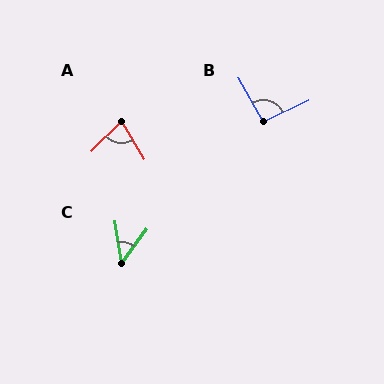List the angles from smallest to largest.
C (46°), A (76°), B (94°).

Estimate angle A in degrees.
Approximately 76 degrees.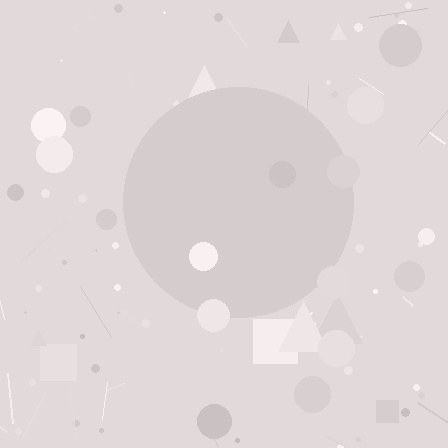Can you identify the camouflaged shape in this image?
The camouflaged shape is a circle.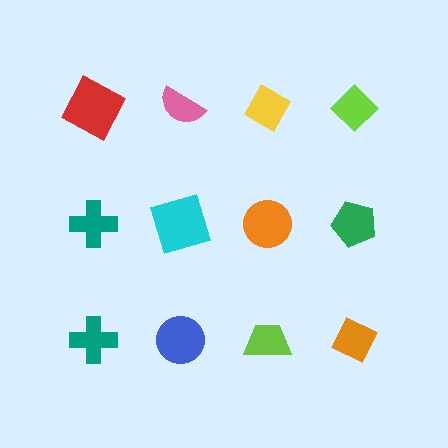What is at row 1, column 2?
A pink semicircle.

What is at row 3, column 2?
A blue circle.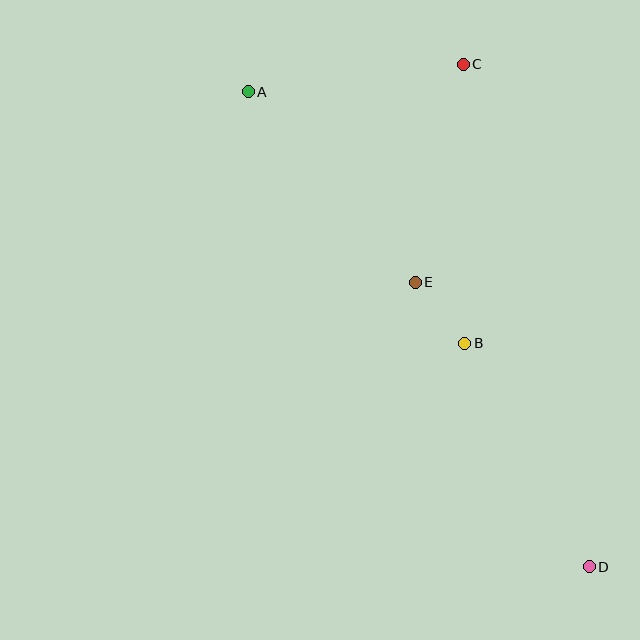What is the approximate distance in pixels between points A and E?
The distance between A and E is approximately 253 pixels.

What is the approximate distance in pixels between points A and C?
The distance between A and C is approximately 217 pixels.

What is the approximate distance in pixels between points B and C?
The distance between B and C is approximately 279 pixels.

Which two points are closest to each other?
Points B and E are closest to each other.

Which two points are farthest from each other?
Points A and D are farthest from each other.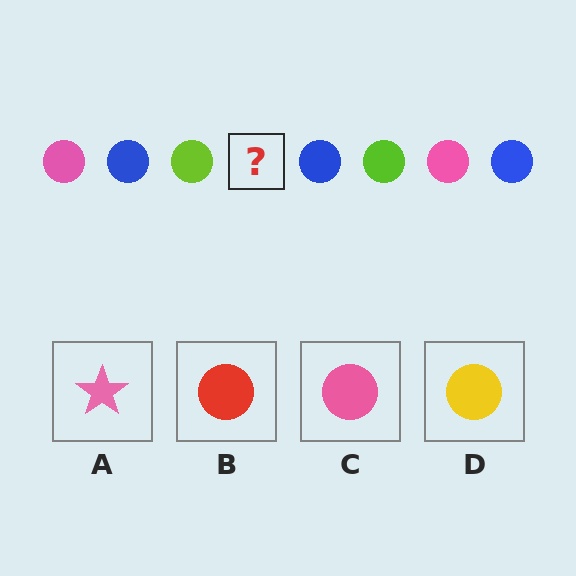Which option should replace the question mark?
Option C.